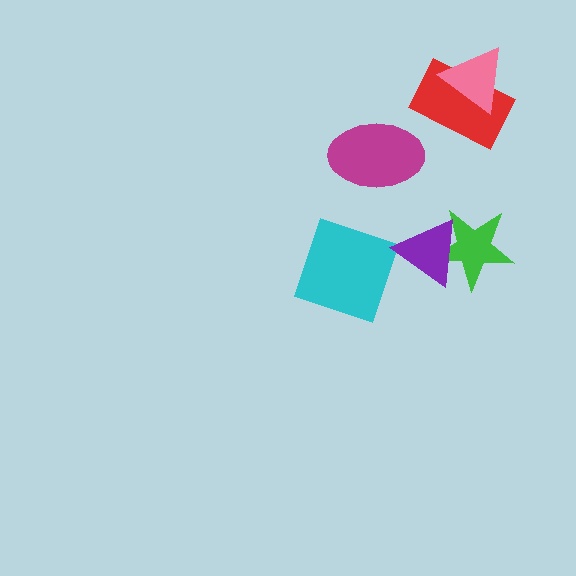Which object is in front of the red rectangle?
The pink triangle is in front of the red rectangle.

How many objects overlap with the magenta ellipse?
0 objects overlap with the magenta ellipse.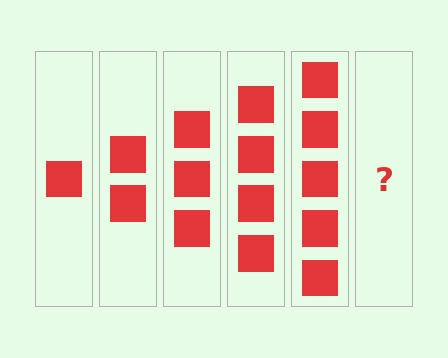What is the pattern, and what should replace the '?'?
The pattern is that each step adds one more square. The '?' should be 6 squares.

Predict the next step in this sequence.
The next step is 6 squares.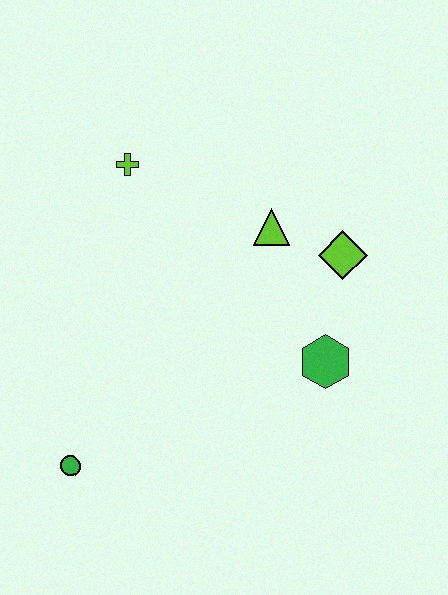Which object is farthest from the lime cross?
The green circle is farthest from the lime cross.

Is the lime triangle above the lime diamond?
Yes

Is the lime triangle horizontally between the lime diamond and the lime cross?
Yes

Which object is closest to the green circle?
The green hexagon is closest to the green circle.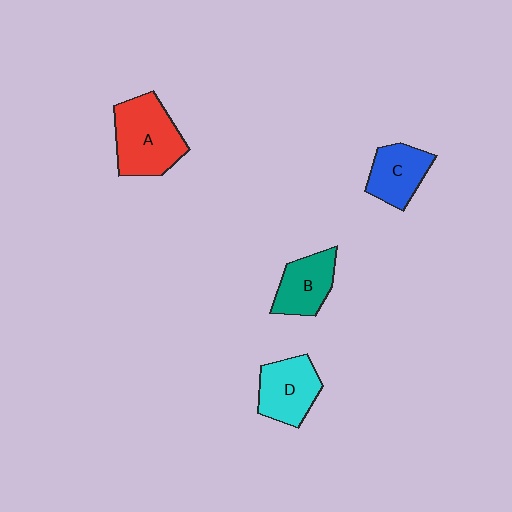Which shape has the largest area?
Shape A (red).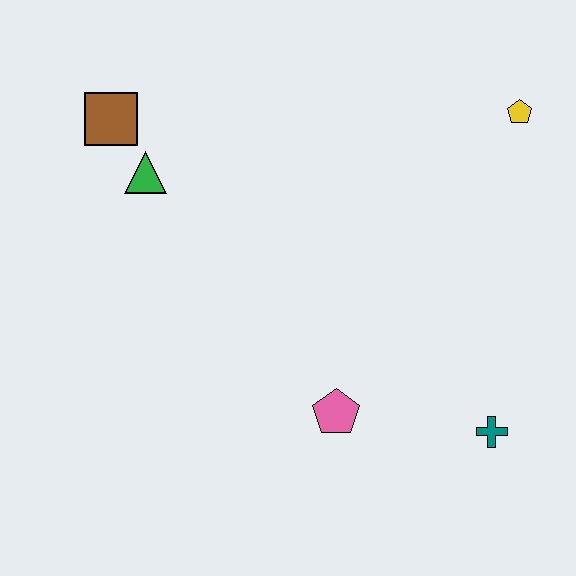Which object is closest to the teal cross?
The pink pentagon is closest to the teal cross.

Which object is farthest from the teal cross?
The brown square is farthest from the teal cross.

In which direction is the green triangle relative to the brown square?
The green triangle is below the brown square.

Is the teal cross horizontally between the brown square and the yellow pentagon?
Yes